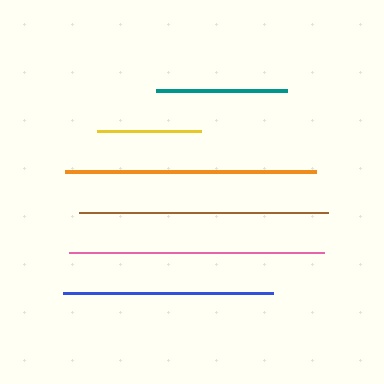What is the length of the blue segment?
The blue segment is approximately 210 pixels long.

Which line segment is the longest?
The pink line is the longest at approximately 255 pixels.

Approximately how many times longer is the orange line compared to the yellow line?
The orange line is approximately 2.4 times the length of the yellow line.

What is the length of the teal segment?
The teal segment is approximately 131 pixels long.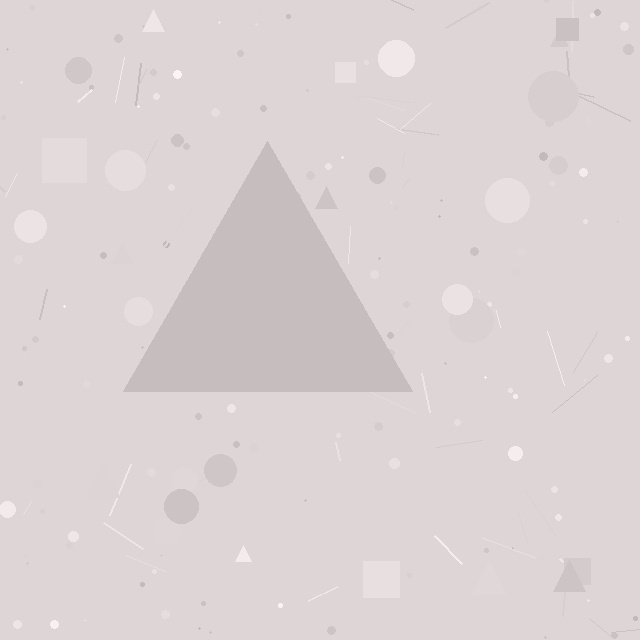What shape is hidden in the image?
A triangle is hidden in the image.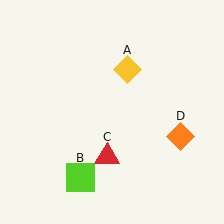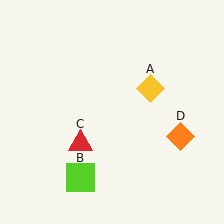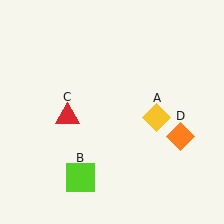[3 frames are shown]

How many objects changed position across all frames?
2 objects changed position: yellow diamond (object A), red triangle (object C).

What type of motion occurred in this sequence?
The yellow diamond (object A), red triangle (object C) rotated clockwise around the center of the scene.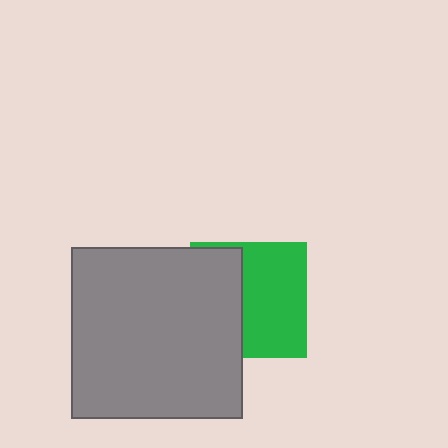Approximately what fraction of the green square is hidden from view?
Roughly 43% of the green square is hidden behind the gray square.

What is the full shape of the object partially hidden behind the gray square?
The partially hidden object is a green square.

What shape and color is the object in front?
The object in front is a gray square.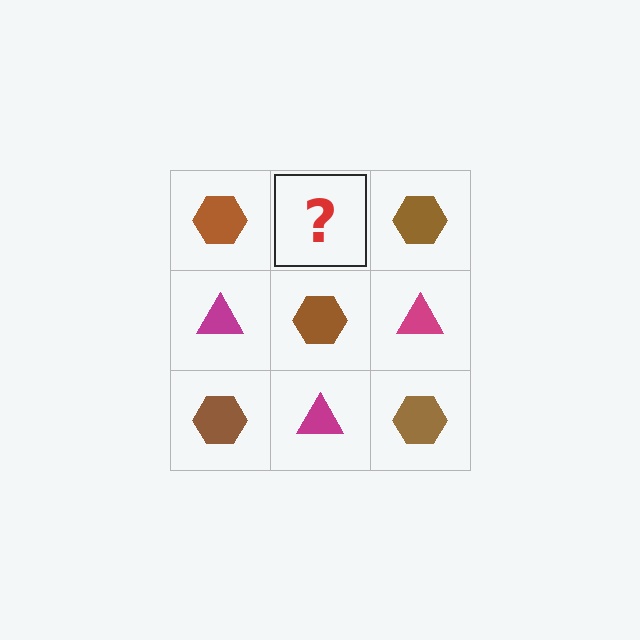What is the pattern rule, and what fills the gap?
The rule is that it alternates brown hexagon and magenta triangle in a checkerboard pattern. The gap should be filled with a magenta triangle.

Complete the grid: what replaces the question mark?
The question mark should be replaced with a magenta triangle.